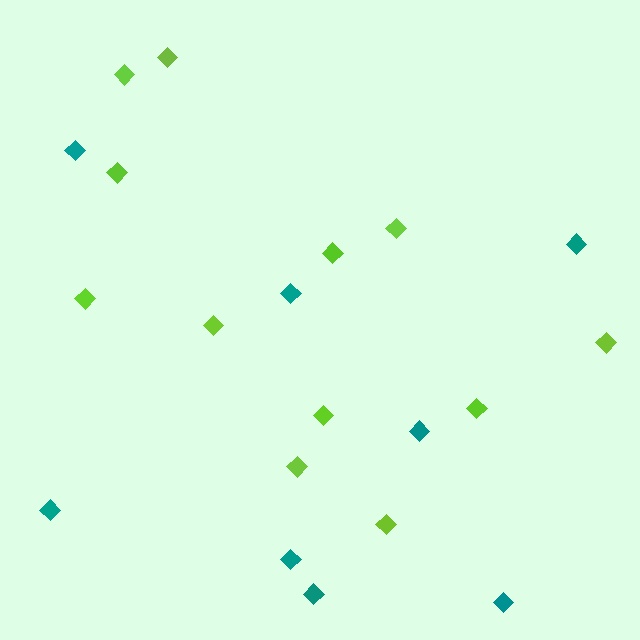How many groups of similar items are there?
There are 2 groups: one group of teal diamonds (8) and one group of lime diamonds (12).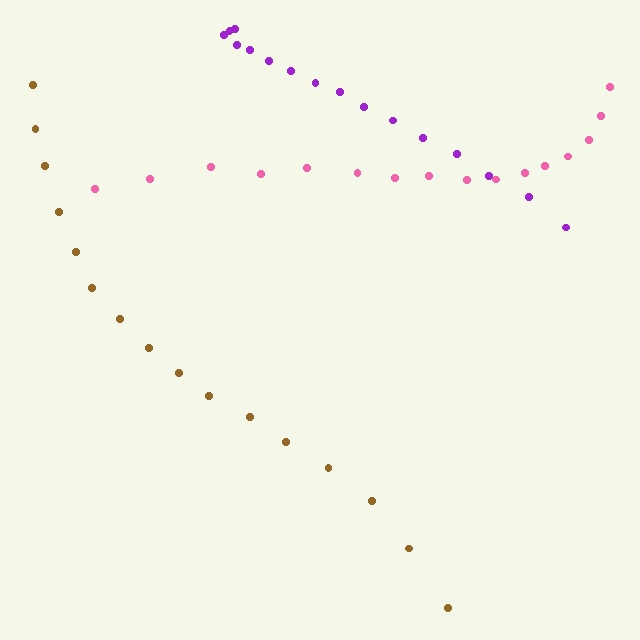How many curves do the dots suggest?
There are 3 distinct paths.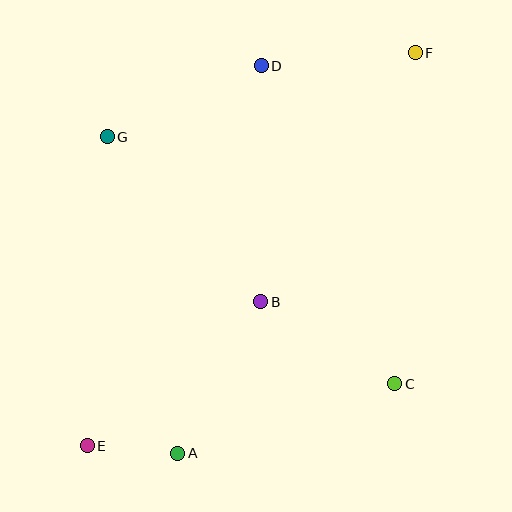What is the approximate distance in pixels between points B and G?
The distance between B and G is approximately 225 pixels.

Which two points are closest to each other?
Points A and E are closest to each other.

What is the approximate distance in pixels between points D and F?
The distance between D and F is approximately 154 pixels.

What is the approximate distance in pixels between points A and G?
The distance between A and G is approximately 324 pixels.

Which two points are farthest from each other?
Points E and F are farthest from each other.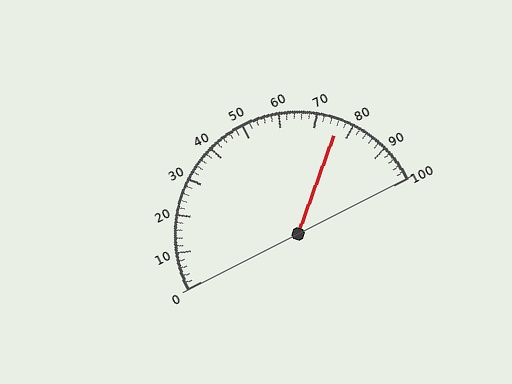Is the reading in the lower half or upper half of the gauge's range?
The reading is in the upper half of the range (0 to 100).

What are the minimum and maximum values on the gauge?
The gauge ranges from 0 to 100.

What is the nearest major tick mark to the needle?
The nearest major tick mark is 80.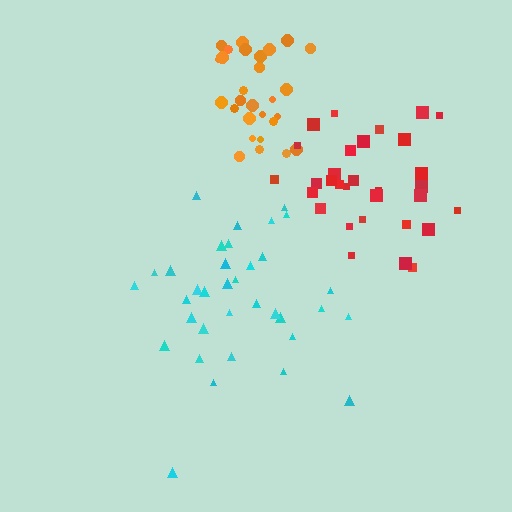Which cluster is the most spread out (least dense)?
Red.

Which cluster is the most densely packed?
Orange.